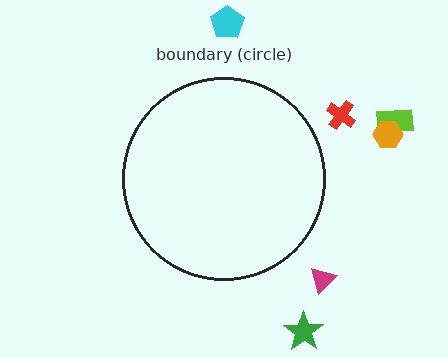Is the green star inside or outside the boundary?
Outside.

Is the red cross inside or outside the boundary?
Outside.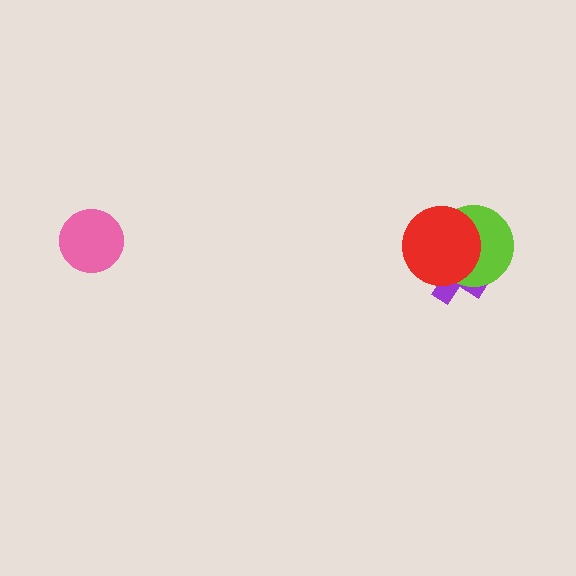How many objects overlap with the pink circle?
0 objects overlap with the pink circle.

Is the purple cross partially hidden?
Yes, it is partially covered by another shape.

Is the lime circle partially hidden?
Yes, it is partially covered by another shape.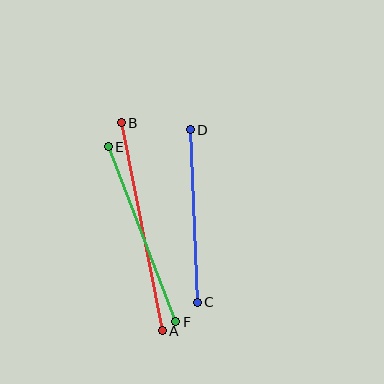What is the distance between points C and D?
The distance is approximately 173 pixels.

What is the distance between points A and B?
The distance is approximately 212 pixels.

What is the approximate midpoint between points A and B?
The midpoint is at approximately (142, 227) pixels.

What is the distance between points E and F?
The distance is approximately 187 pixels.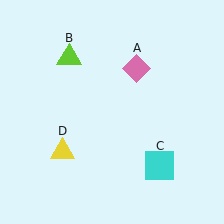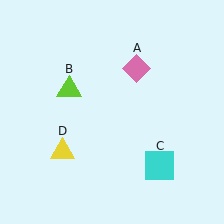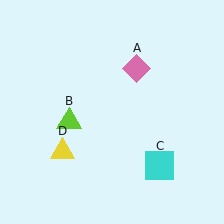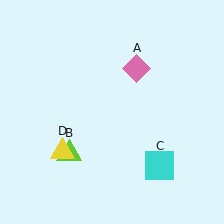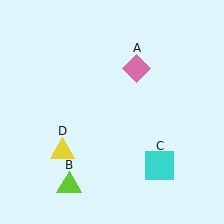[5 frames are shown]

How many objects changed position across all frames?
1 object changed position: lime triangle (object B).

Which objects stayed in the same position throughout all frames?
Pink diamond (object A) and cyan square (object C) and yellow triangle (object D) remained stationary.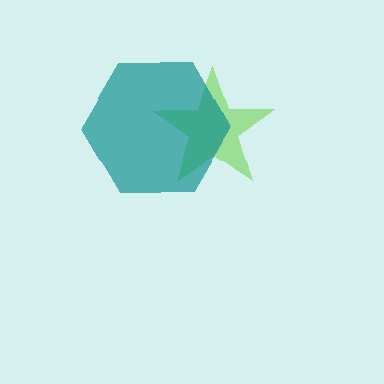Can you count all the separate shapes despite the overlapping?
Yes, there are 2 separate shapes.